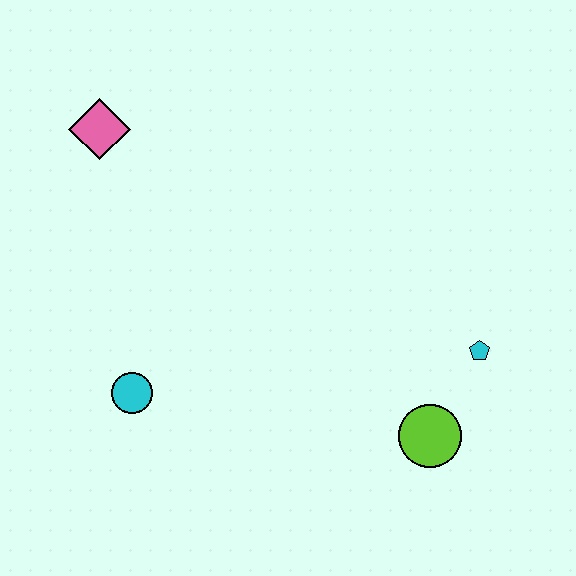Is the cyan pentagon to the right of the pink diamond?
Yes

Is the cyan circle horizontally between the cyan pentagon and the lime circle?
No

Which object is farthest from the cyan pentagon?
The pink diamond is farthest from the cyan pentagon.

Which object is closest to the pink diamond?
The cyan circle is closest to the pink diamond.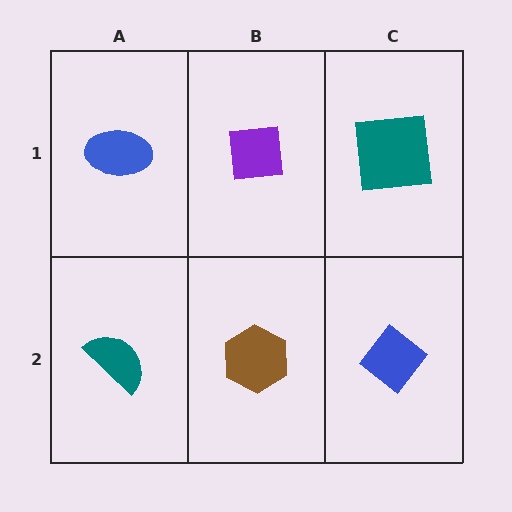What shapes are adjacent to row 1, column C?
A blue diamond (row 2, column C), a purple square (row 1, column B).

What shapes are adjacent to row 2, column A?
A blue ellipse (row 1, column A), a brown hexagon (row 2, column B).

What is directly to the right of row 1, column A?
A purple square.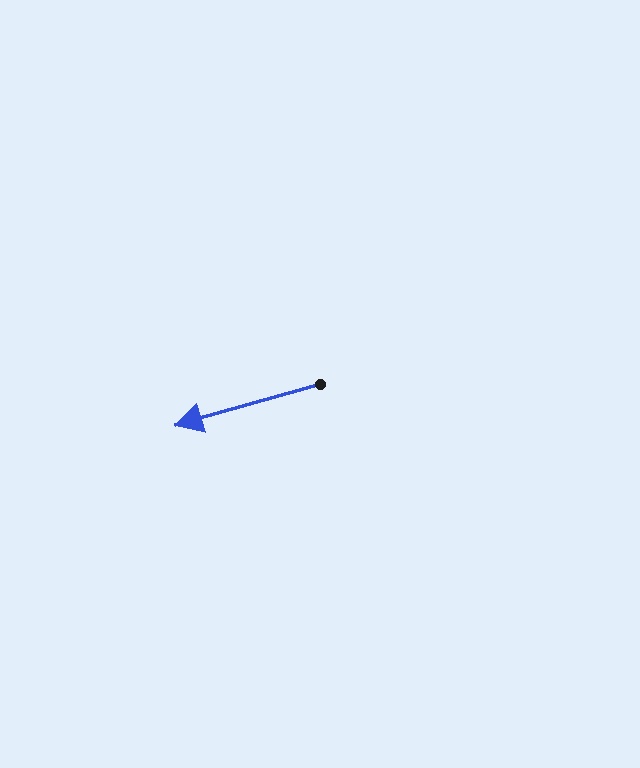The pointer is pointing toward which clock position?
Roughly 8 o'clock.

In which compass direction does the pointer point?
West.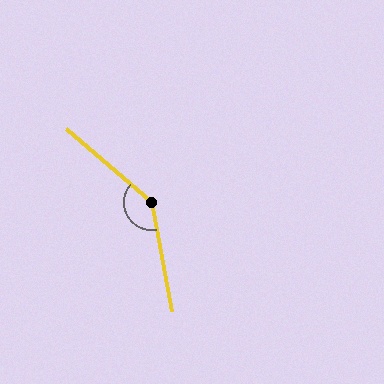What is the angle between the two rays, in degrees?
Approximately 141 degrees.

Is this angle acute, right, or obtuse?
It is obtuse.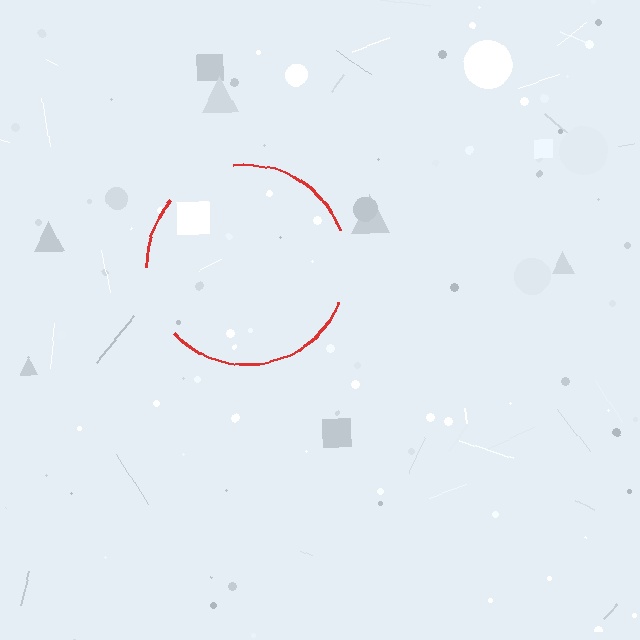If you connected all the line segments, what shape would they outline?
They would outline a circle.